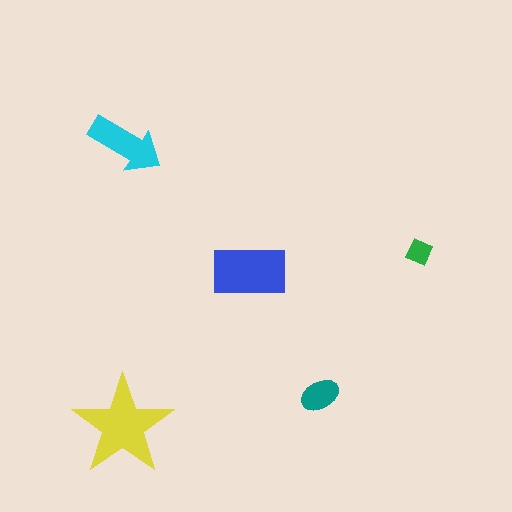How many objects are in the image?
There are 5 objects in the image.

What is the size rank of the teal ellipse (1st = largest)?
4th.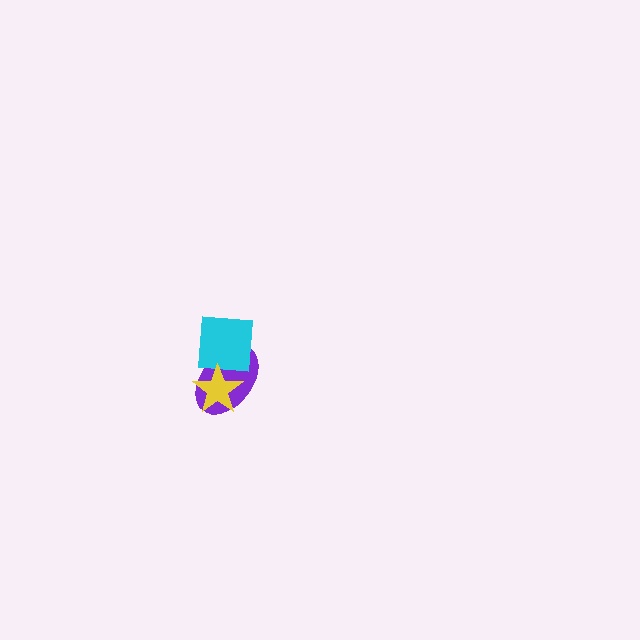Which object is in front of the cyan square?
The yellow star is in front of the cyan square.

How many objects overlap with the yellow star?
2 objects overlap with the yellow star.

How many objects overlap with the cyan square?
2 objects overlap with the cyan square.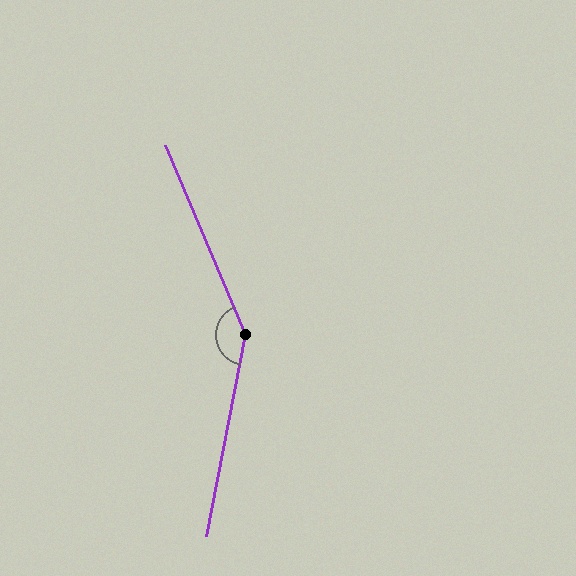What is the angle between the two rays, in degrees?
Approximately 146 degrees.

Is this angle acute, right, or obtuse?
It is obtuse.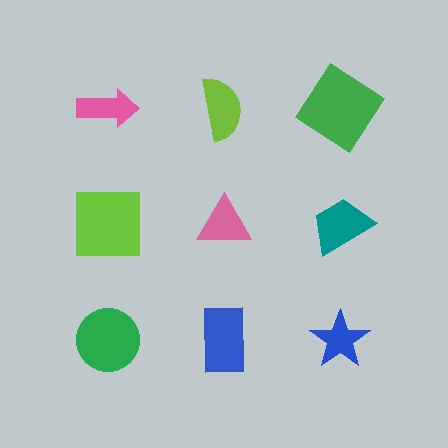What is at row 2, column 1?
A lime square.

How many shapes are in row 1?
3 shapes.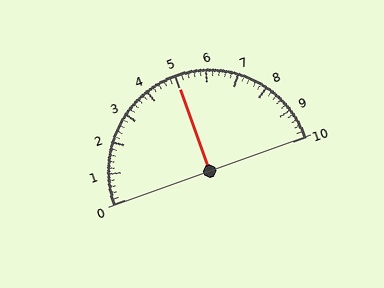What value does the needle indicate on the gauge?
The needle indicates approximately 5.0.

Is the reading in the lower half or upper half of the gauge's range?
The reading is in the upper half of the range (0 to 10).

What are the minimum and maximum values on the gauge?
The gauge ranges from 0 to 10.